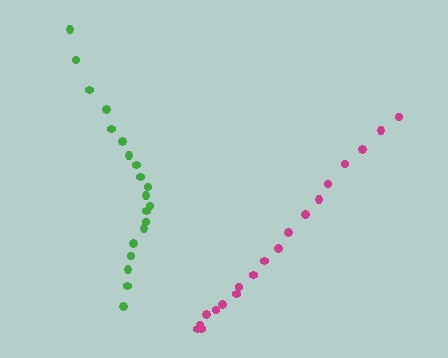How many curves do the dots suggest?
There are 2 distinct paths.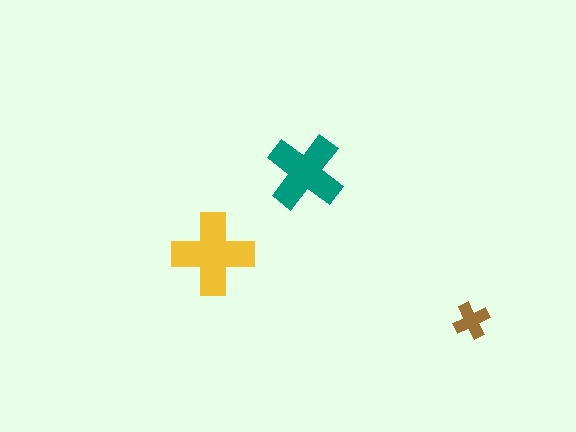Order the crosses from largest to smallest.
the yellow one, the teal one, the brown one.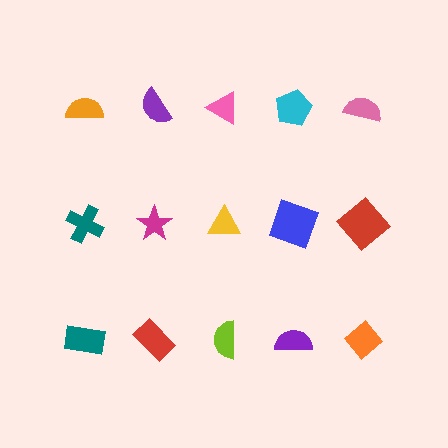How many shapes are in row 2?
5 shapes.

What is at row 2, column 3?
A yellow triangle.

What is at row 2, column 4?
A blue square.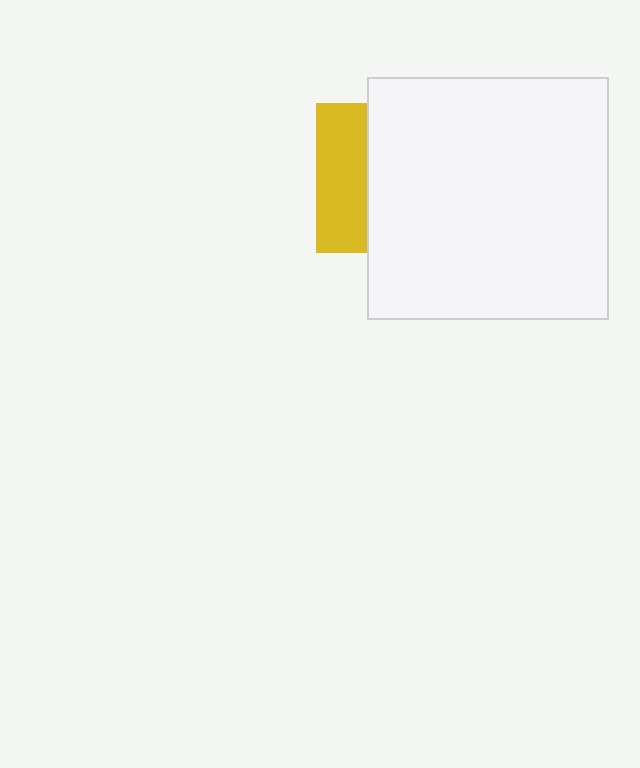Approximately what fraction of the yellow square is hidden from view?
Roughly 65% of the yellow square is hidden behind the white square.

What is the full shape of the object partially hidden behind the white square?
The partially hidden object is a yellow square.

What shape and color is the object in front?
The object in front is a white square.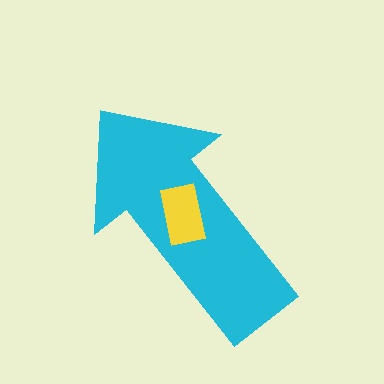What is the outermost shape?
The cyan arrow.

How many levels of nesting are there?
2.